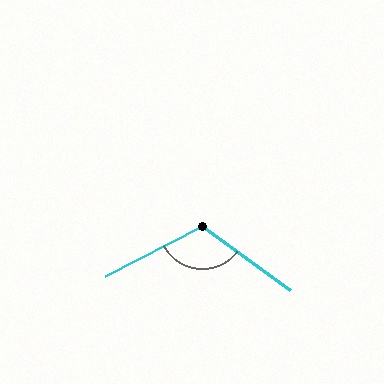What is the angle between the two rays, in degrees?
Approximately 116 degrees.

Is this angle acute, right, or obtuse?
It is obtuse.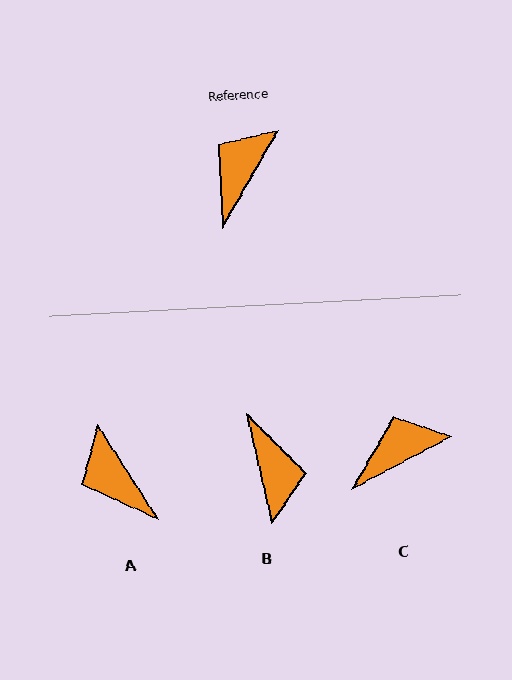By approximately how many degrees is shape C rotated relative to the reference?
Approximately 32 degrees clockwise.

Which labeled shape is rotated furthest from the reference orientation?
B, about 137 degrees away.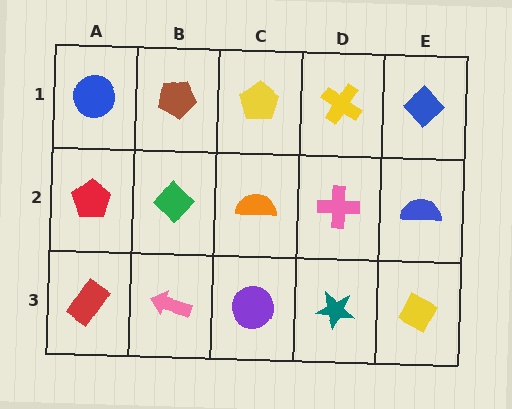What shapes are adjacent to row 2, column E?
A blue diamond (row 1, column E), a yellow diamond (row 3, column E), a pink cross (row 2, column D).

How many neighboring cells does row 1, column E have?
2.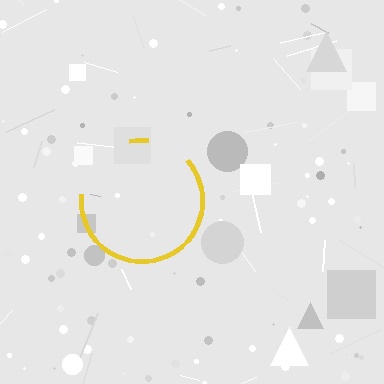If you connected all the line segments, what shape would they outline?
They would outline a circle.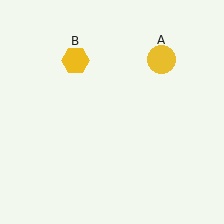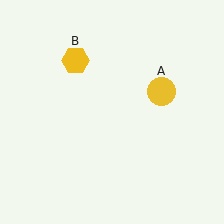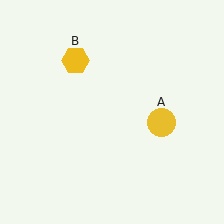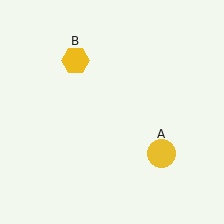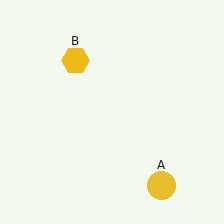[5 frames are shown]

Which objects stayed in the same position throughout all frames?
Yellow hexagon (object B) remained stationary.